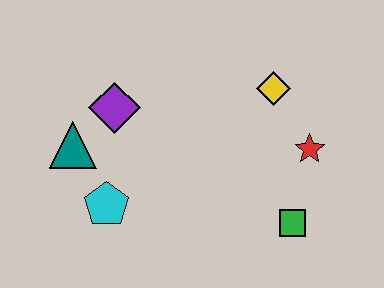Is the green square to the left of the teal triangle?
No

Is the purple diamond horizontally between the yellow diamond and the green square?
No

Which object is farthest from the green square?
The teal triangle is farthest from the green square.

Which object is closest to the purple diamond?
The teal triangle is closest to the purple diamond.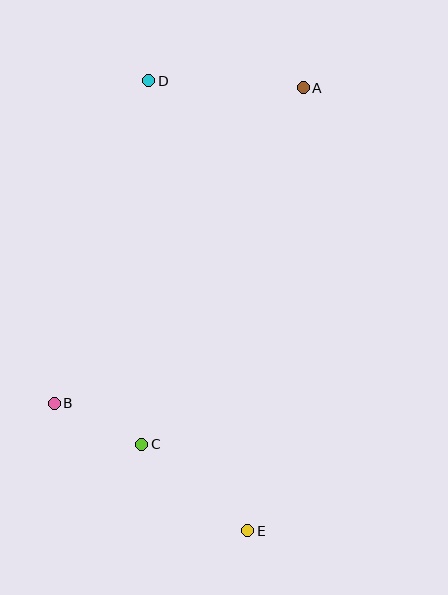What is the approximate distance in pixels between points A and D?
The distance between A and D is approximately 154 pixels.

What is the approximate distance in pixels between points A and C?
The distance between A and C is approximately 391 pixels.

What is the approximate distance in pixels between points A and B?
The distance between A and B is approximately 402 pixels.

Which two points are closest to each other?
Points B and C are closest to each other.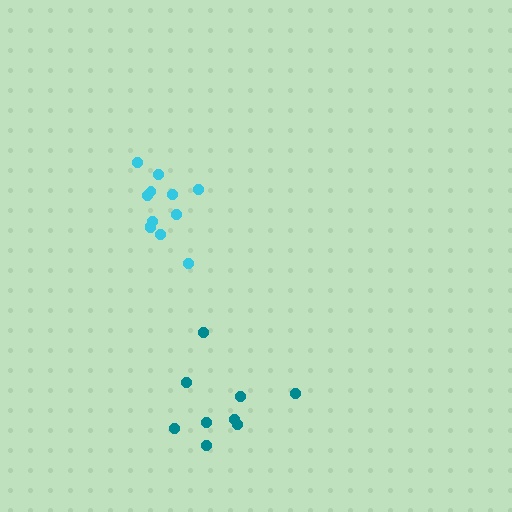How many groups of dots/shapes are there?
There are 2 groups.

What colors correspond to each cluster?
The clusters are colored: teal, cyan.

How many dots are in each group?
Group 1: 9 dots, Group 2: 12 dots (21 total).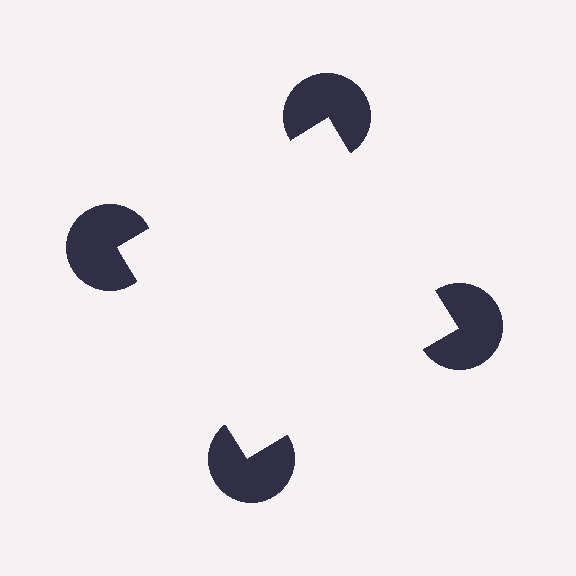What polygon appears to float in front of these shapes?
An illusory square — its edges are inferred from the aligned wedge cuts in the pac-man discs, not physically drawn.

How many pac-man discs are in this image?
There are 4 — one at each vertex of the illusory square.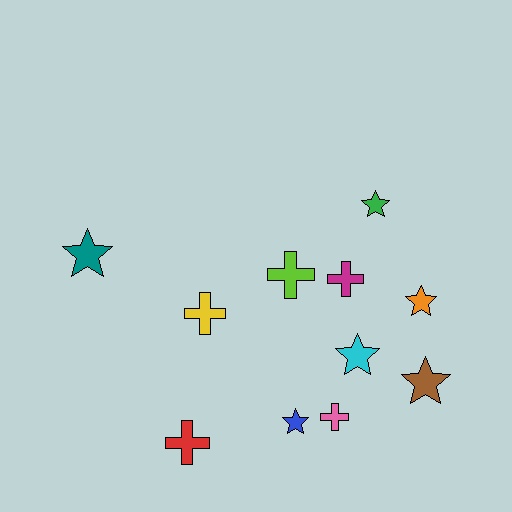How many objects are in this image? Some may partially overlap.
There are 11 objects.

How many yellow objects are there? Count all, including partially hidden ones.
There is 1 yellow object.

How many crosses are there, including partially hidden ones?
There are 5 crosses.